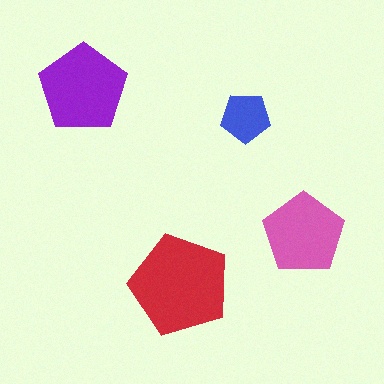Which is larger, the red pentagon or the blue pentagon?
The red one.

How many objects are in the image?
There are 4 objects in the image.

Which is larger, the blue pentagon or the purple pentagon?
The purple one.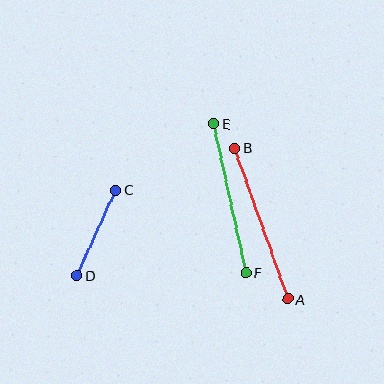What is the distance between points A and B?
The distance is approximately 160 pixels.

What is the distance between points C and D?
The distance is approximately 94 pixels.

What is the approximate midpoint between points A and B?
The midpoint is at approximately (261, 224) pixels.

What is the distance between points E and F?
The distance is approximately 152 pixels.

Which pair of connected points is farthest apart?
Points A and B are farthest apart.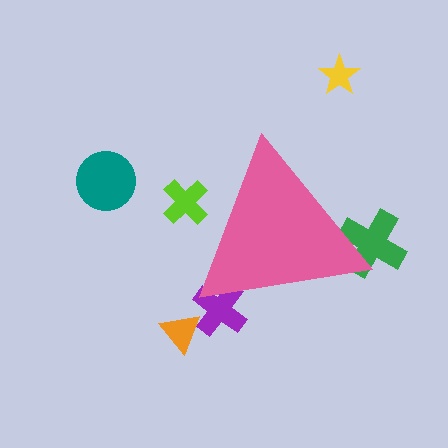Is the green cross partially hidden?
Yes, the green cross is partially hidden behind the pink triangle.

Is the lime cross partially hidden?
Yes, the lime cross is partially hidden behind the pink triangle.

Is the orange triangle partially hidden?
No, the orange triangle is fully visible.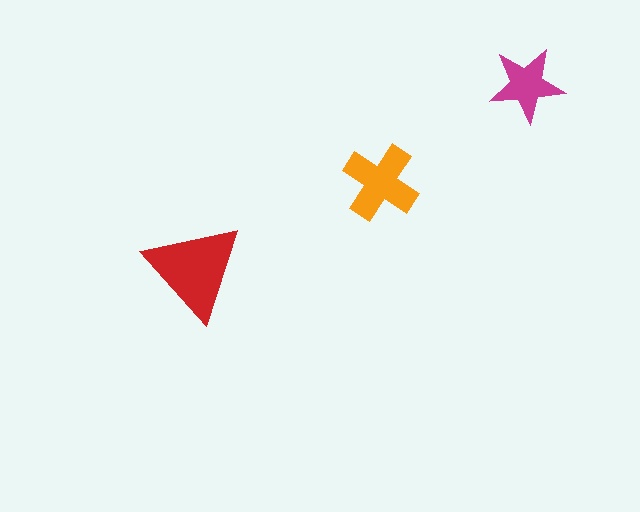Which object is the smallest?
The magenta star.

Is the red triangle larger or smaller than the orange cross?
Larger.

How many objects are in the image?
There are 3 objects in the image.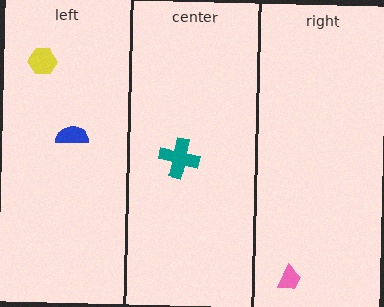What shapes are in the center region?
The teal cross.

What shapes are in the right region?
The pink trapezoid.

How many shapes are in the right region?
1.